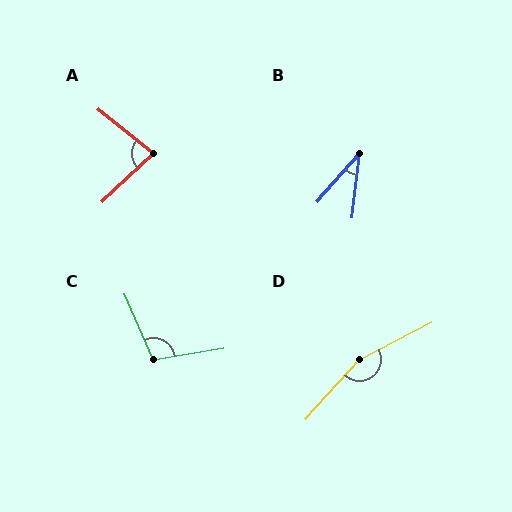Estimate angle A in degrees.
Approximately 82 degrees.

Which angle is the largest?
D, at approximately 159 degrees.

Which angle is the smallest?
B, at approximately 35 degrees.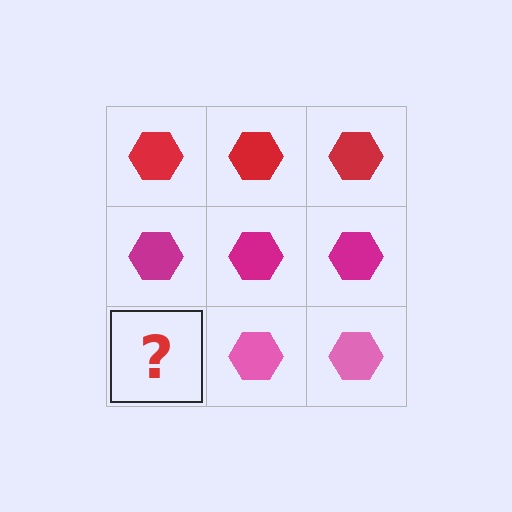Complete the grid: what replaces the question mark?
The question mark should be replaced with a pink hexagon.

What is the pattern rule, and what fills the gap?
The rule is that each row has a consistent color. The gap should be filled with a pink hexagon.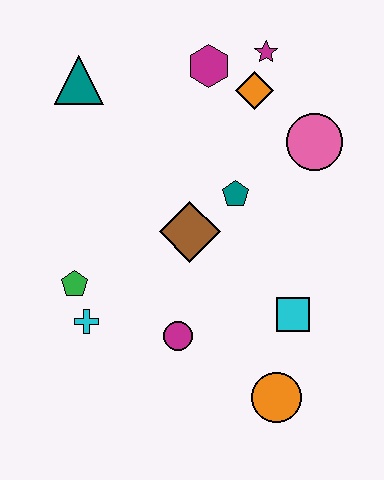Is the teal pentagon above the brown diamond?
Yes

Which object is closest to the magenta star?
The orange diamond is closest to the magenta star.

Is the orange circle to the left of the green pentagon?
No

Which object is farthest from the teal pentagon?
The orange circle is farthest from the teal pentagon.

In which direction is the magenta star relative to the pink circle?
The magenta star is above the pink circle.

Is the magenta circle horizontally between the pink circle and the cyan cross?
Yes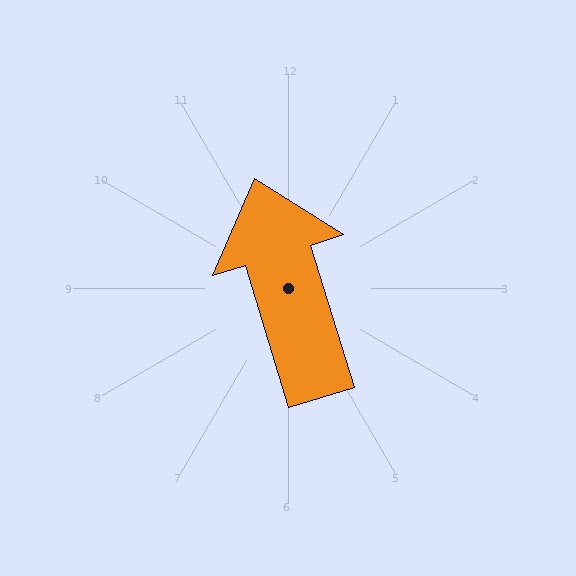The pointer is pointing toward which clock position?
Roughly 11 o'clock.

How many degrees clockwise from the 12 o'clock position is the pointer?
Approximately 343 degrees.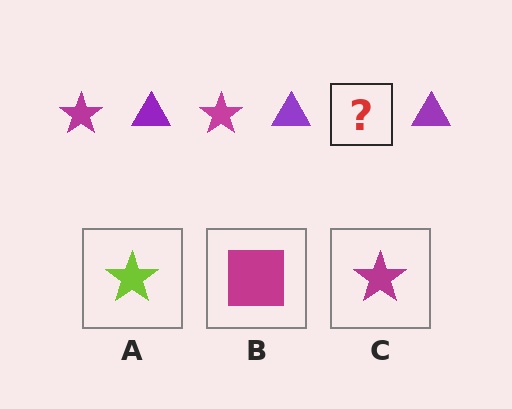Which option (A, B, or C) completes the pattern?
C.